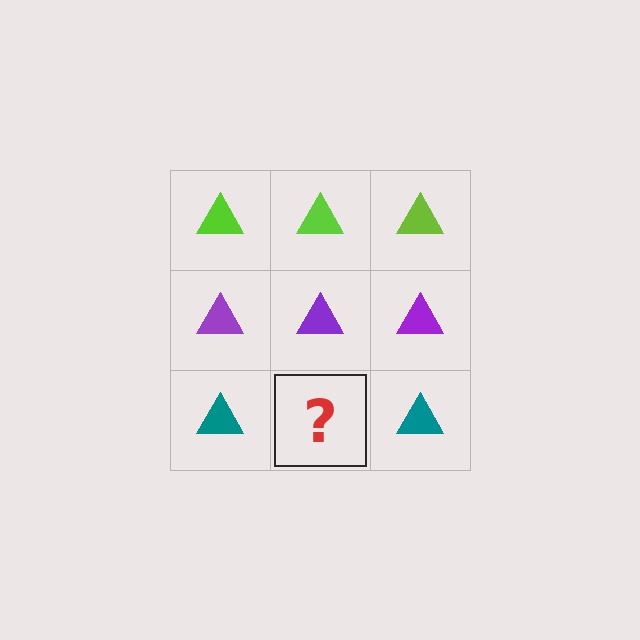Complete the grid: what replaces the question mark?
The question mark should be replaced with a teal triangle.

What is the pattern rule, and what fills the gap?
The rule is that each row has a consistent color. The gap should be filled with a teal triangle.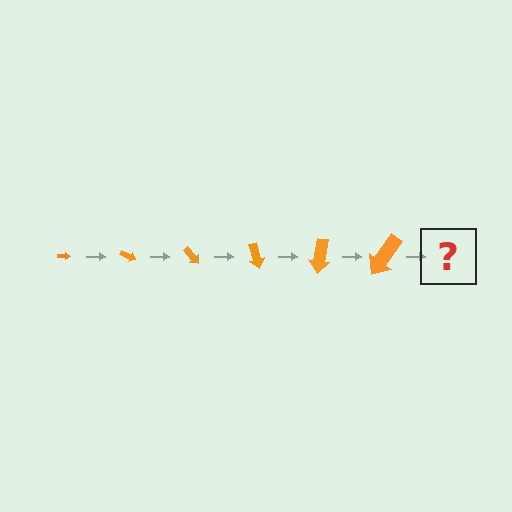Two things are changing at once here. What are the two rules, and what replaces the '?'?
The two rules are that the arrow grows larger each step and it rotates 25 degrees each step. The '?' should be an arrow, larger than the previous one and rotated 150 degrees from the start.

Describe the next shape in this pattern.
It should be an arrow, larger than the previous one and rotated 150 degrees from the start.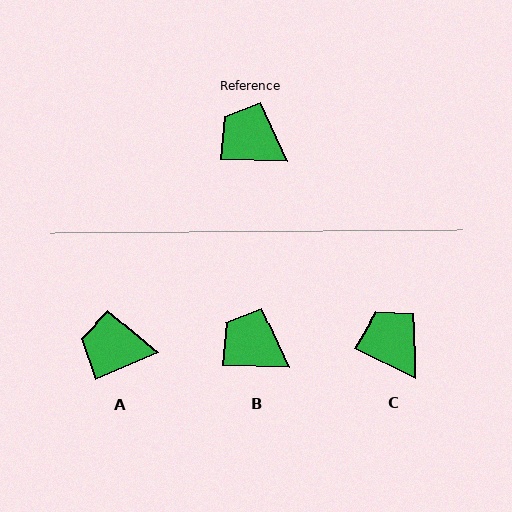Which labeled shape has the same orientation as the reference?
B.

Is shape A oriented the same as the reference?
No, it is off by about 25 degrees.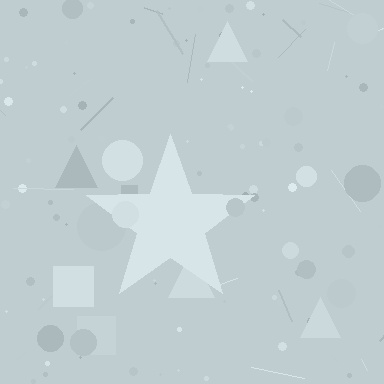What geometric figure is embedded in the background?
A star is embedded in the background.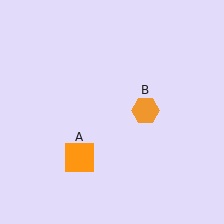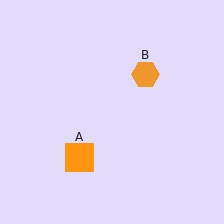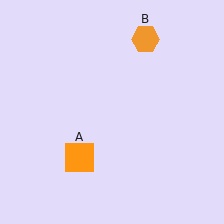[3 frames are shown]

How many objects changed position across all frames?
1 object changed position: orange hexagon (object B).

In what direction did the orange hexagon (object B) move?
The orange hexagon (object B) moved up.